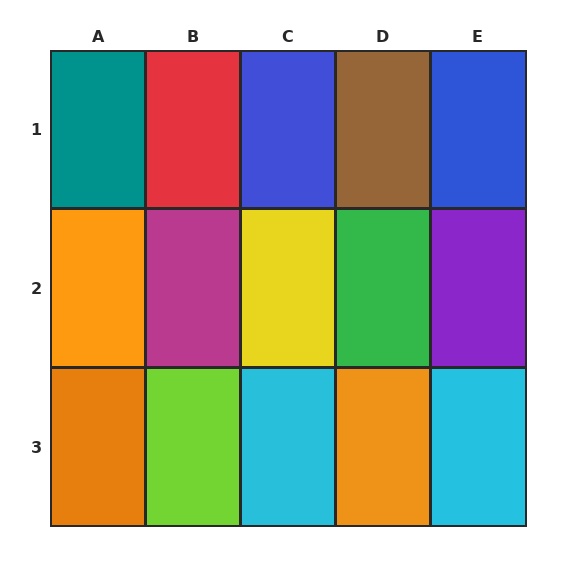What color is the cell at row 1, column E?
Blue.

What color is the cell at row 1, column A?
Teal.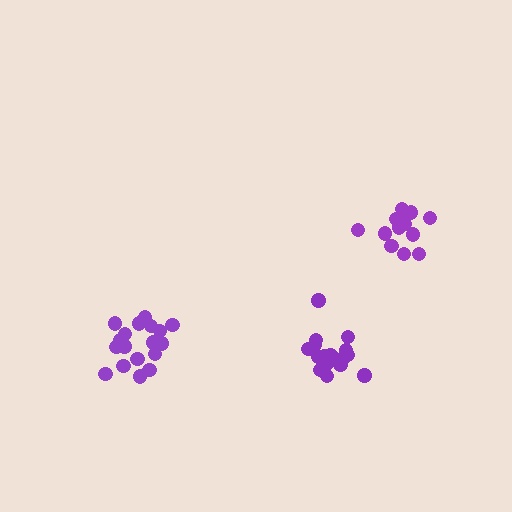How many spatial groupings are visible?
There are 3 spatial groupings.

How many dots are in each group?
Group 1: 19 dots, Group 2: 18 dots, Group 3: 14 dots (51 total).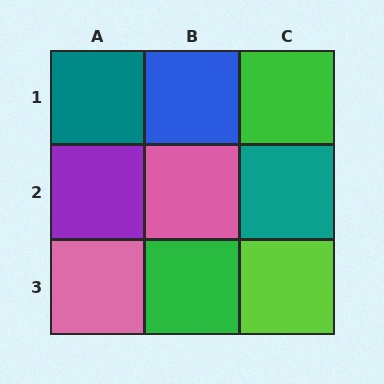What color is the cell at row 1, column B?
Blue.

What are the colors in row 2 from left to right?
Purple, pink, teal.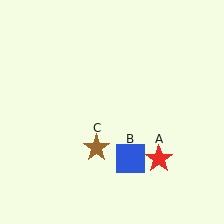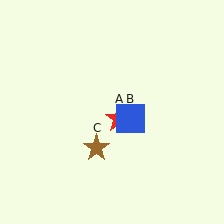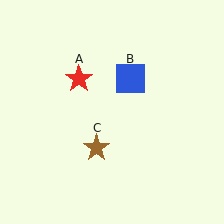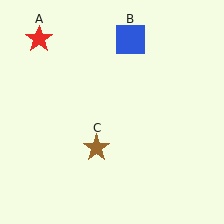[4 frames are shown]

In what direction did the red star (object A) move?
The red star (object A) moved up and to the left.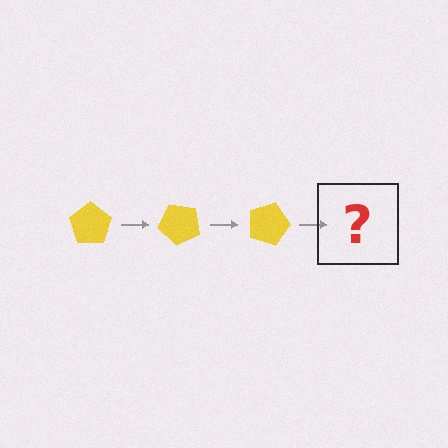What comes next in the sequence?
The next element should be a yellow pentagon rotated 135 degrees.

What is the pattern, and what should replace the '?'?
The pattern is that the pentagon rotates 45 degrees each step. The '?' should be a yellow pentagon rotated 135 degrees.